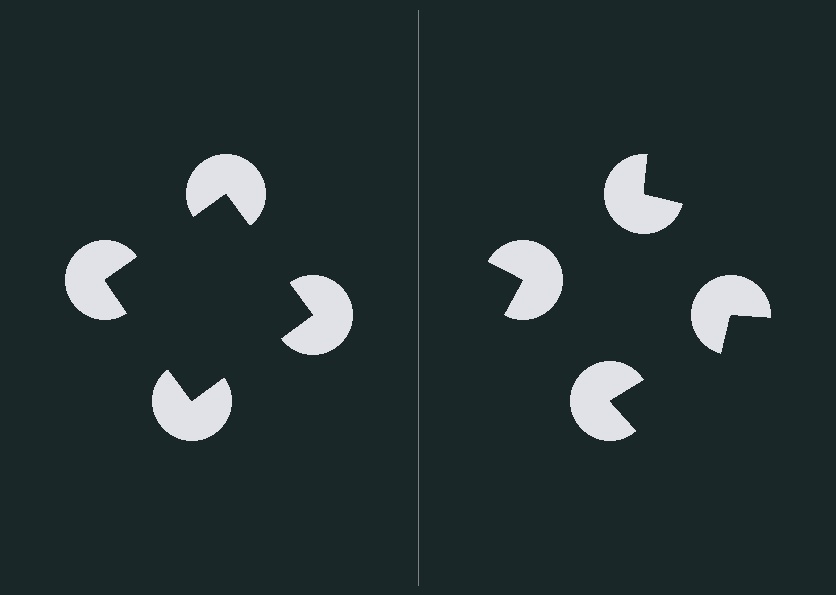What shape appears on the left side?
An illusory square.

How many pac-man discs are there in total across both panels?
8 — 4 on each side.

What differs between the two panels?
The pac-man discs are positioned identically on both sides; only the wedge orientations differ. On the left they align to a square; on the right they are misaligned.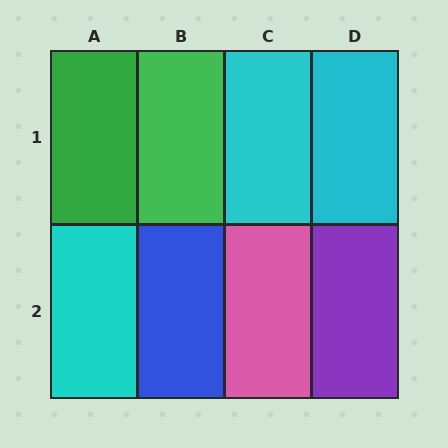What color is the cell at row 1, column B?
Green.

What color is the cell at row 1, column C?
Cyan.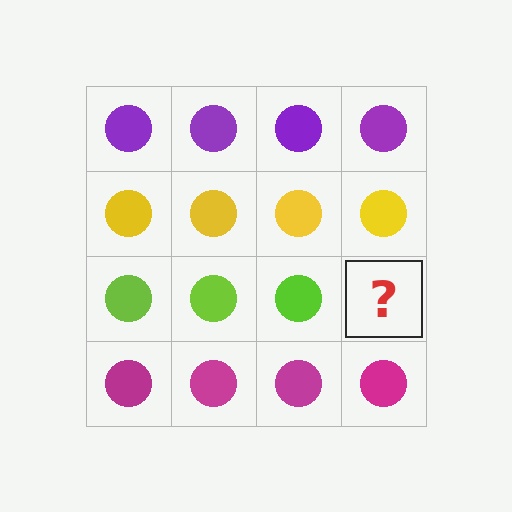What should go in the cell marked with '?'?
The missing cell should contain a lime circle.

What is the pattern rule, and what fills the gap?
The rule is that each row has a consistent color. The gap should be filled with a lime circle.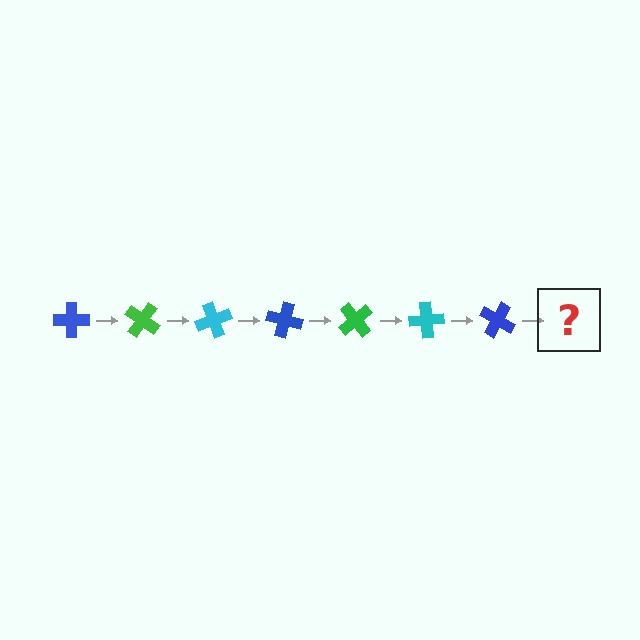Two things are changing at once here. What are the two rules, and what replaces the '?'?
The two rules are that it rotates 35 degrees each step and the color cycles through blue, green, and cyan. The '?' should be a green cross, rotated 245 degrees from the start.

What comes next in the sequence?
The next element should be a green cross, rotated 245 degrees from the start.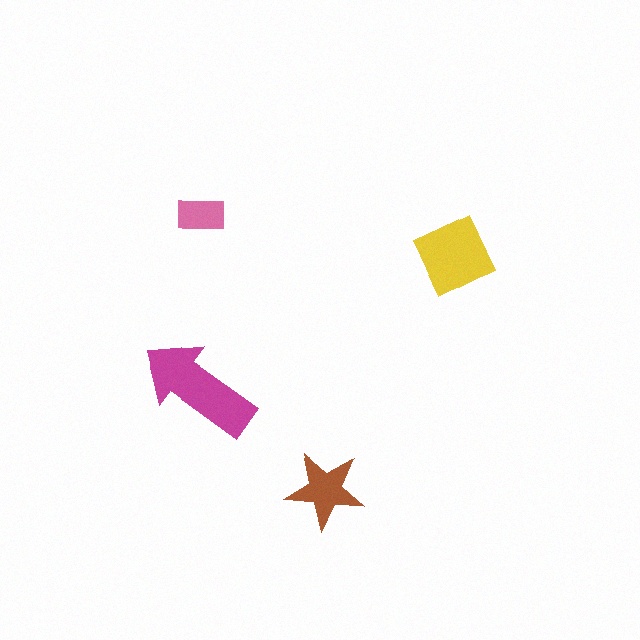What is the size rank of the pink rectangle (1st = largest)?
4th.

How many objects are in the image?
There are 4 objects in the image.